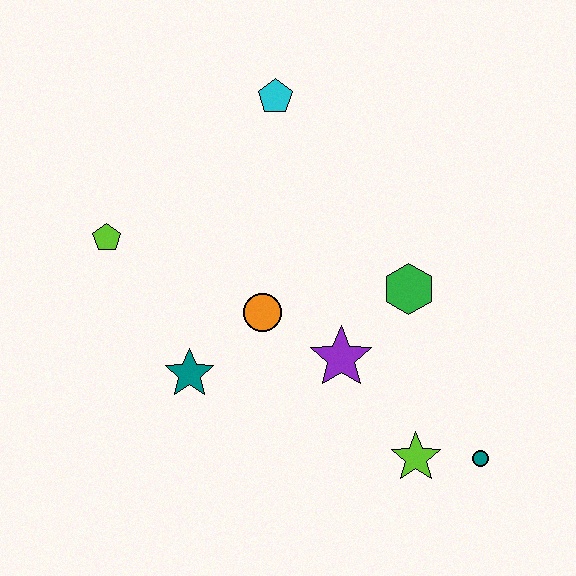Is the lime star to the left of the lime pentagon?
No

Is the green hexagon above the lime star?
Yes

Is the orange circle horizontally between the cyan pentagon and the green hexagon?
No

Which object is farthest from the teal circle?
The lime pentagon is farthest from the teal circle.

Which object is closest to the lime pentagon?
The teal star is closest to the lime pentagon.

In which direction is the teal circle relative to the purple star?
The teal circle is to the right of the purple star.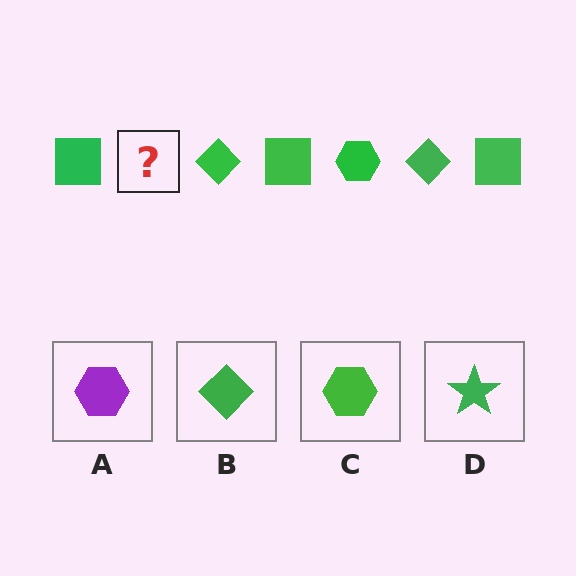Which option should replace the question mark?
Option C.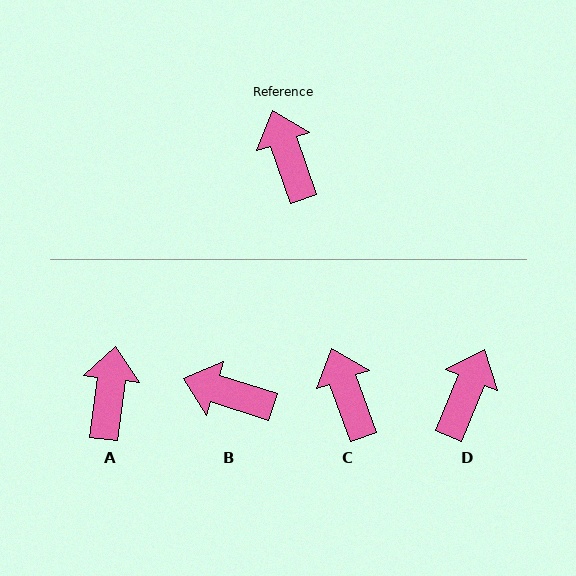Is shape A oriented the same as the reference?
No, it is off by about 27 degrees.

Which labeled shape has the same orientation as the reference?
C.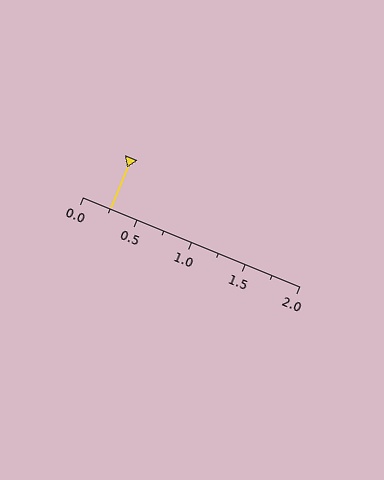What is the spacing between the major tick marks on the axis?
The major ticks are spaced 0.5 apart.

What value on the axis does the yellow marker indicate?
The marker indicates approximately 0.25.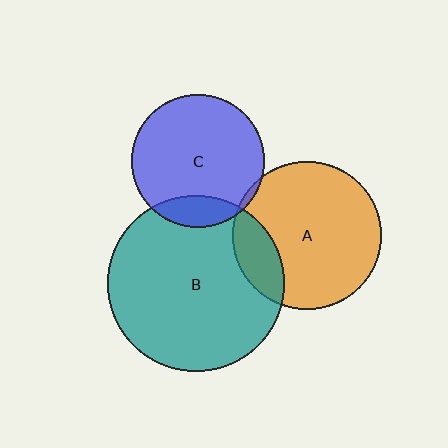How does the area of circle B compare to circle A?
Approximately 1.4 times.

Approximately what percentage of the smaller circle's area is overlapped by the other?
Approximately 20%.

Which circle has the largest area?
Circle B (teal).